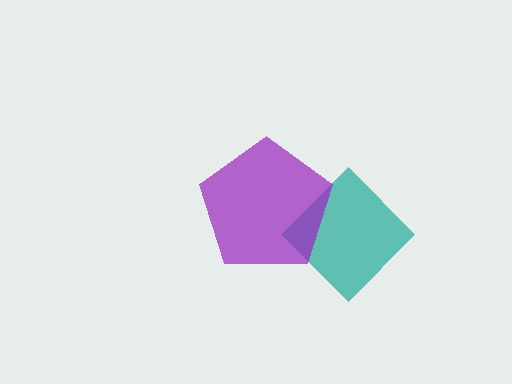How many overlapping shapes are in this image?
There are 2 overlapping shapes in the image.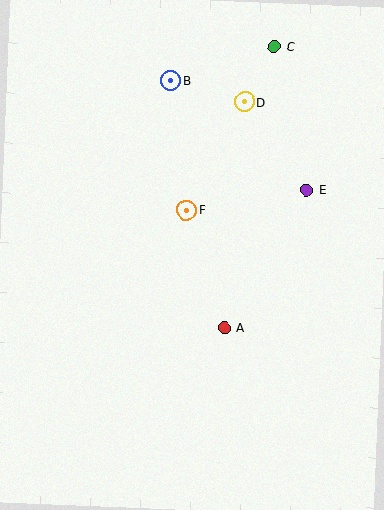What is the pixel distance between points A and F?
The distance between A and F is 123 pixels.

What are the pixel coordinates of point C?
Point C is at (274, 46).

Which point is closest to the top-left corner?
Point B is closest to the top-left corner.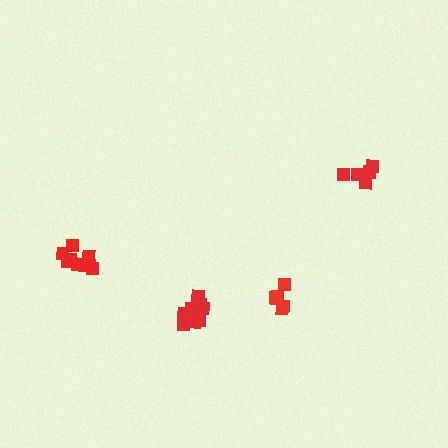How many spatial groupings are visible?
There are 4 spatial groupings.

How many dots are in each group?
Group 1: 10 dots, Group 2: 6 dots, Group 3: 11 dots, Group 4: 5 dots (32 total).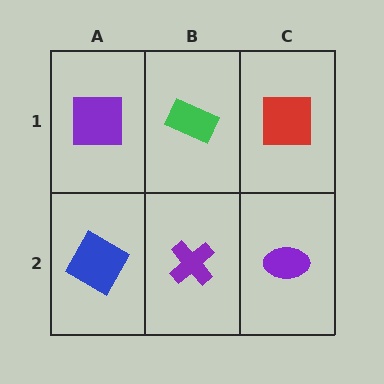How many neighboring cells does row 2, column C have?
2.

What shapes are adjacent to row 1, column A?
A blue square (row 2, column A), a green rectangle (row 1, column B).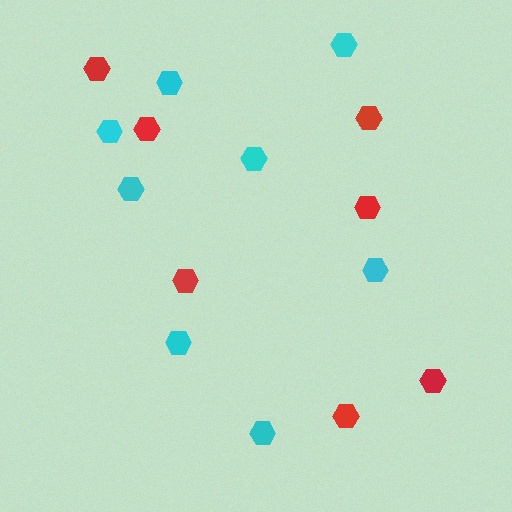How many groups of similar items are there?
There are 2 groups: one group of red hexagons (7) and one group of cyan hexagons (8).